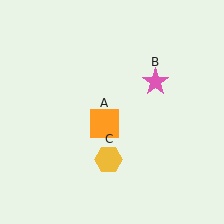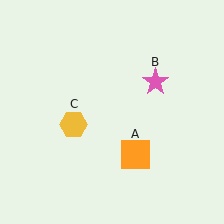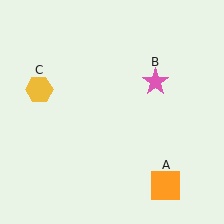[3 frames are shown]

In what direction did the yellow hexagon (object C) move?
The yellow hexagon (object C) moved up and to the left.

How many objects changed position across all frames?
2 objects changed position: orange square (object A), yellow hexagon (object C).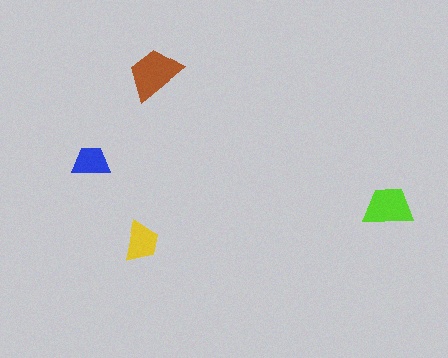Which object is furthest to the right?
The lime trapezoid is rightmost.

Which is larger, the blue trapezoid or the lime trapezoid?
The lime one.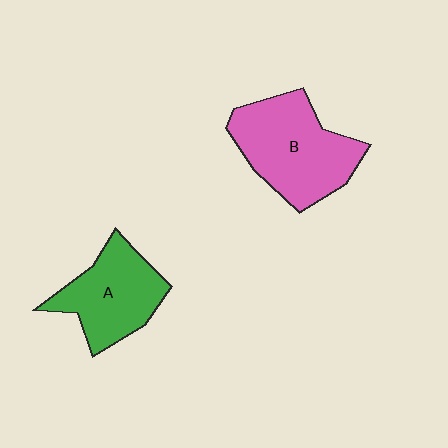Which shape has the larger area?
Shape B (pink).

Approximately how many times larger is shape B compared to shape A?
Approximately 1.3 times.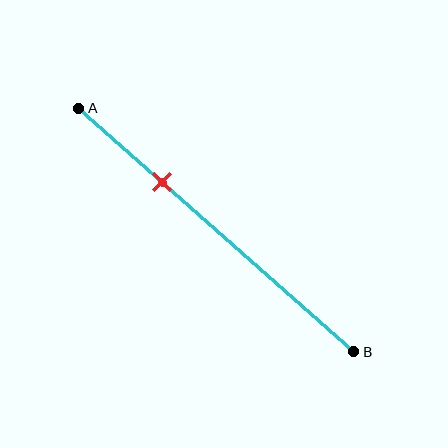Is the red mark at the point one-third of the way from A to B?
Yes, the mark is approximately at the one-third point.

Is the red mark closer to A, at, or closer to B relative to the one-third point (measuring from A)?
The red mark is approximately at the one-third point of segment AB.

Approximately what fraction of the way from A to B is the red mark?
The red mark is approximately 30% of the way from A to B.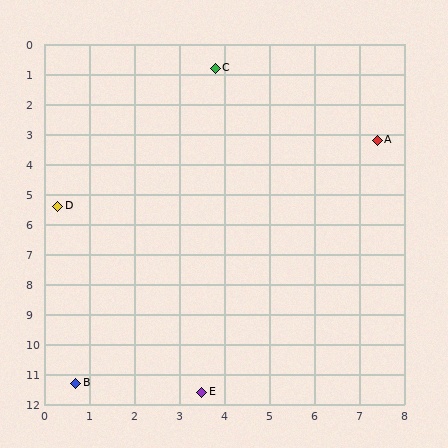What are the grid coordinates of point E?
Point E is at approximately (3.5, 11.6).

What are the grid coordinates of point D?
Point D is at approximately (0.3, 5.4).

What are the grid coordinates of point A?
Point A is at approximately (7.4, 3.2).